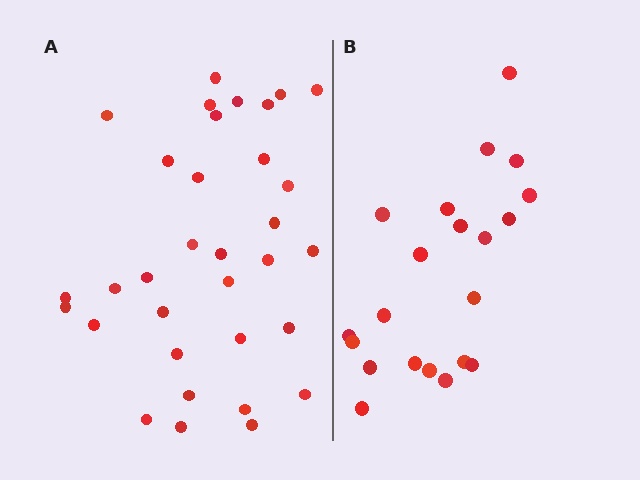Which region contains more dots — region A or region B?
Region A (the left region) has more dots.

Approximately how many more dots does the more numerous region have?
Region A has roughly 12 or so more dots than region B.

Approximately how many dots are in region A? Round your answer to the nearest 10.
About 30 dots. (The exact count is 33, which rounds to 30.)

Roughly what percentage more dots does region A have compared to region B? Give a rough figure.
About 55% more.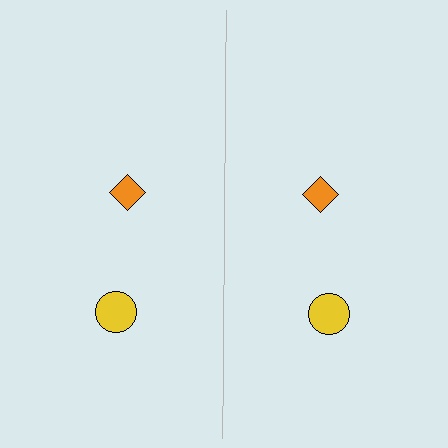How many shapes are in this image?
There are 4 shapes in this image.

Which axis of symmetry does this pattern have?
The pattern has a vertical axis of symmetry running through the center of the image.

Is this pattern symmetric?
Yes, this pattern has bilateral (reflection) symmetry.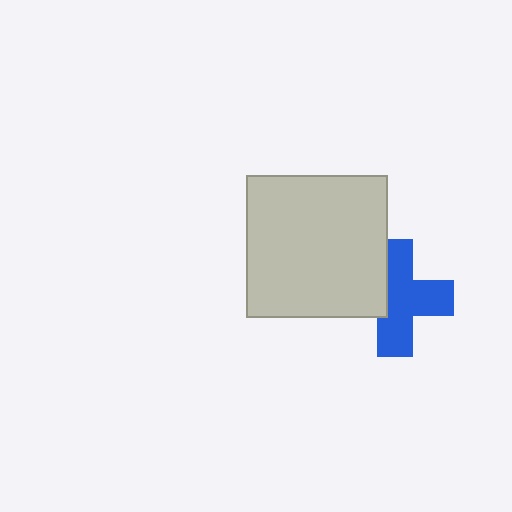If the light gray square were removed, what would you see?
You would see the complete blue cross.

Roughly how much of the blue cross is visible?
Most of it is visible (roughly 68%).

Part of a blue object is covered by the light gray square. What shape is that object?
It is a cross.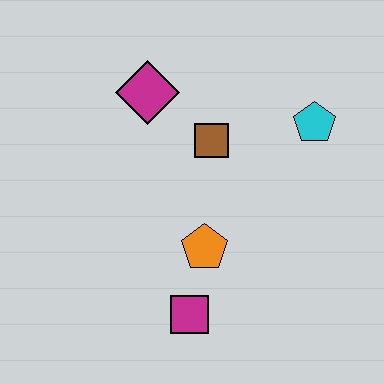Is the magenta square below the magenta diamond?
Yes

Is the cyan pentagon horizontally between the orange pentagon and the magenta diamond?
No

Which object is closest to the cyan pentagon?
The brown square is closest to the cyan pentagon.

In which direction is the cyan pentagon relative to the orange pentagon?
The cyan pentagon is above the orange pentagon.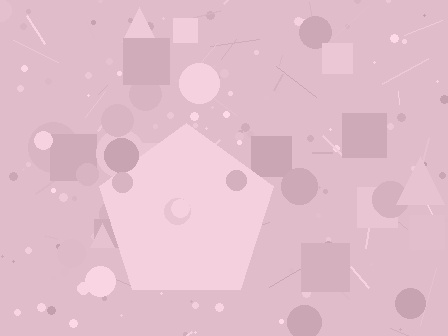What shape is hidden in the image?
A pentagon is hidden in the image.